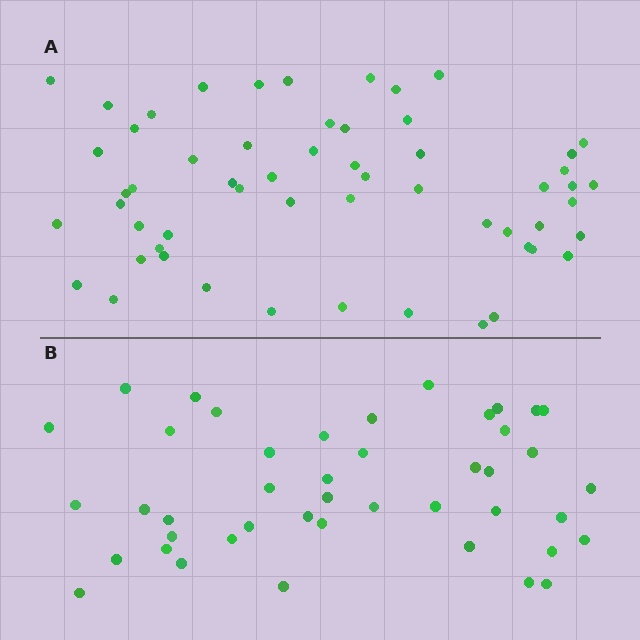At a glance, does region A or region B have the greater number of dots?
Region A (the top region) has more dots.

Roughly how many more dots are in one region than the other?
Region A has approximately 15 more dots than region B.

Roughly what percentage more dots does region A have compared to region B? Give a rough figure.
About 30% more.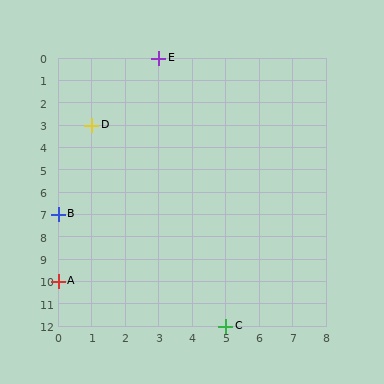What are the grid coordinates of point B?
Point B is at grid coordinates (0, 7).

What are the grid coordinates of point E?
Point E is at grid coordinates (3, 0).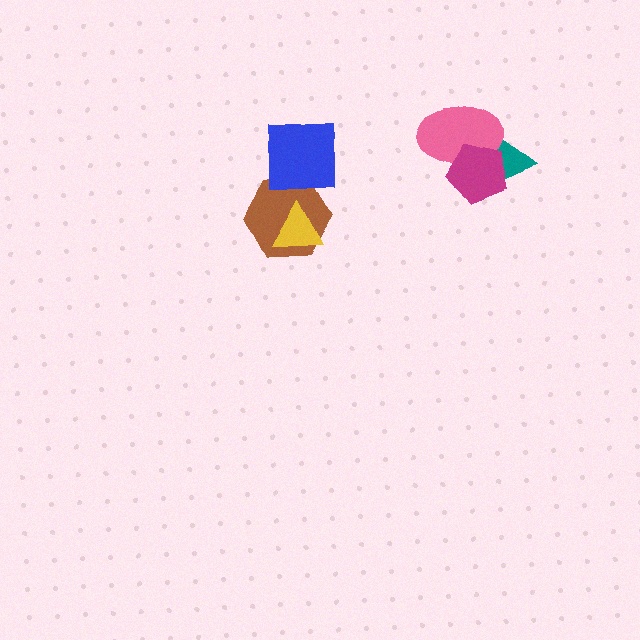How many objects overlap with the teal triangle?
2 objects overlap with the teal triangle.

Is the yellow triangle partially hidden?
No, no other shape covers it.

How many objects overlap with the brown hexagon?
2 objects overlap with the brown hexagon.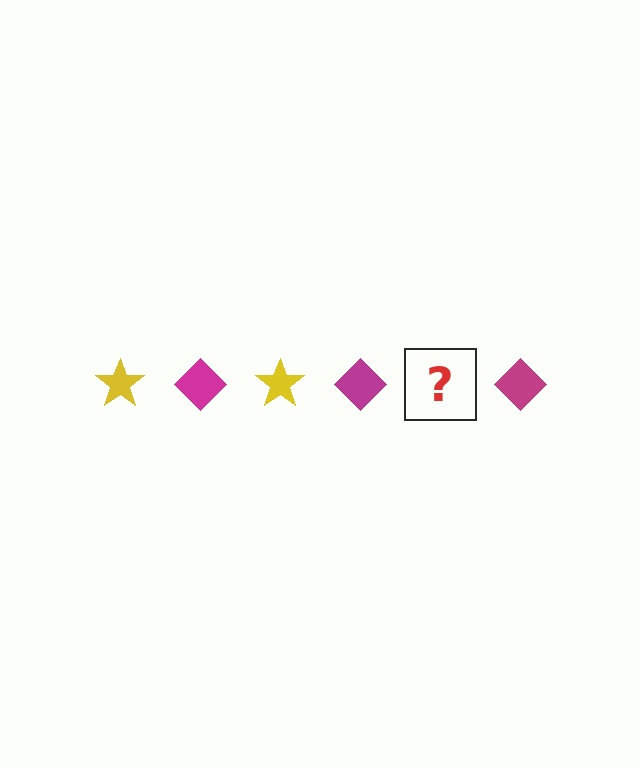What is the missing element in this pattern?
The missing element is a yellow star.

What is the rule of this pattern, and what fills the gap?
The rule is that the pattern alternates between yellow star and magenta diamond. The gap should be filled with a yellow star.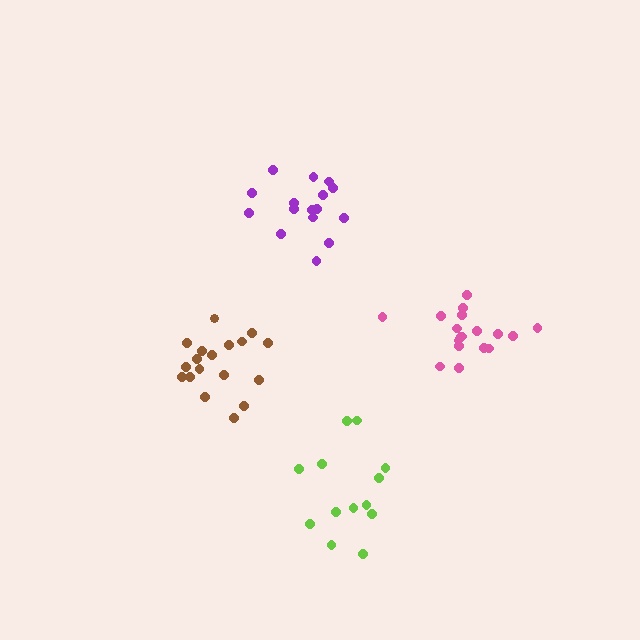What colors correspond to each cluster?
The clusters are colored: brown, purple, pink, lime.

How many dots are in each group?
Group 1: 18 dots, Group 2: 16 dots, Group 3: 18 dots, Group 4: 13 dots (65 total).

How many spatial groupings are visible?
There are 4 spatial groupings.